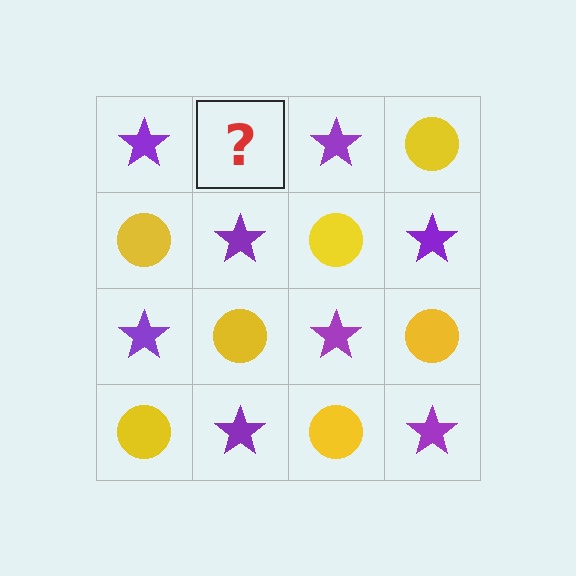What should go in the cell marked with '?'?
The missing cell should contain a yellow circle.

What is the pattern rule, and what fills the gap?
The rule is that it alternates purple star and yellow circle in a checkerboard pattern. The gap should be filled with a yellow circle.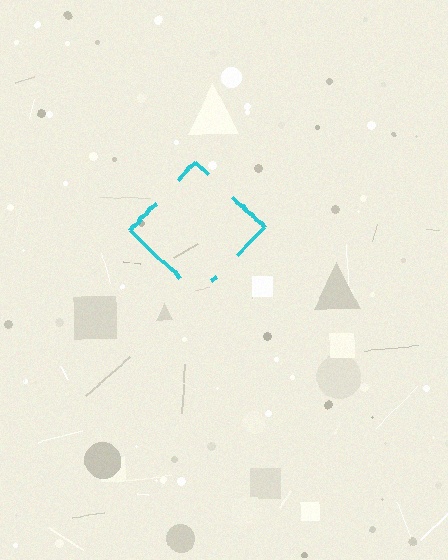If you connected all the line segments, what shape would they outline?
They would outline a diamond.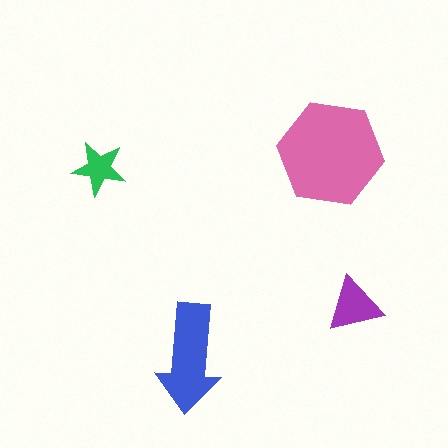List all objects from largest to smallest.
The pink hexagon, the blue arrow, the purple triangle, the green star.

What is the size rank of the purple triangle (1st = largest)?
3rd.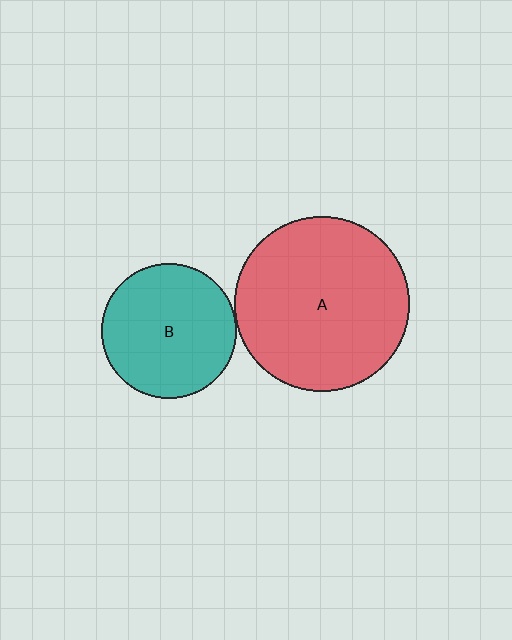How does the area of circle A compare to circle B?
Approximately 1.7 times.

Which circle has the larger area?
Circle A (red).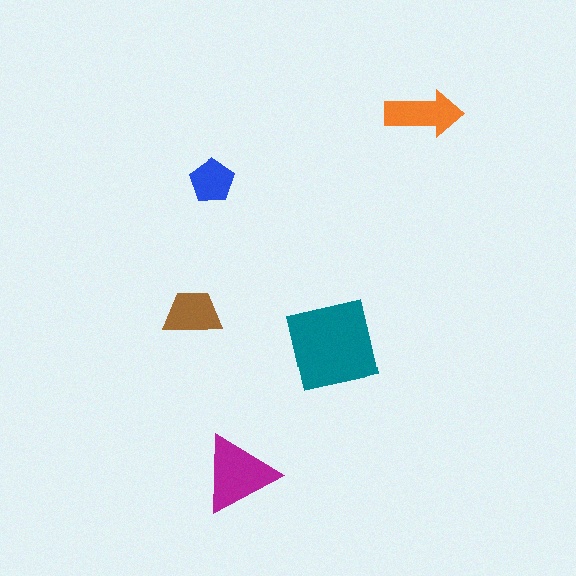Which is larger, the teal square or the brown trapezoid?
The teal square.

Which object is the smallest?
The blue pentagon.